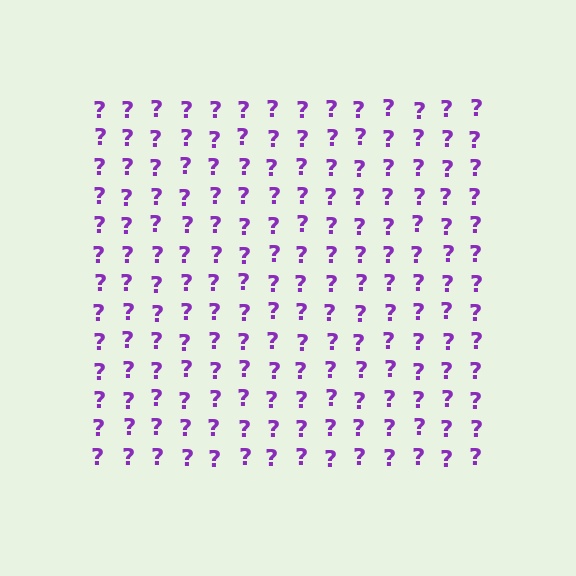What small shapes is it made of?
It is made of small question marks.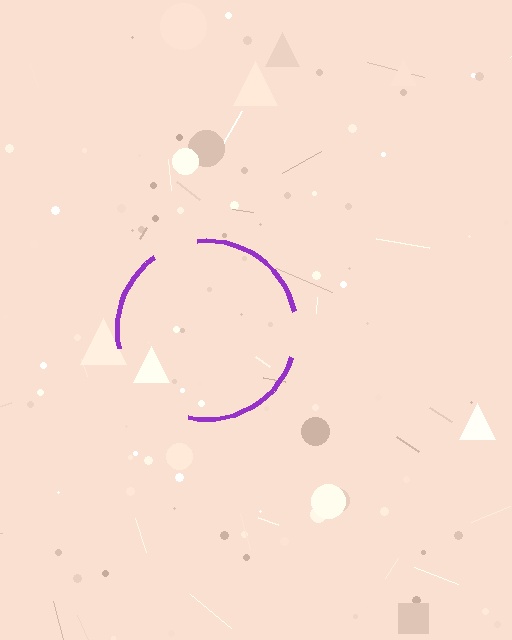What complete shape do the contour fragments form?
The contour fragments form a circle.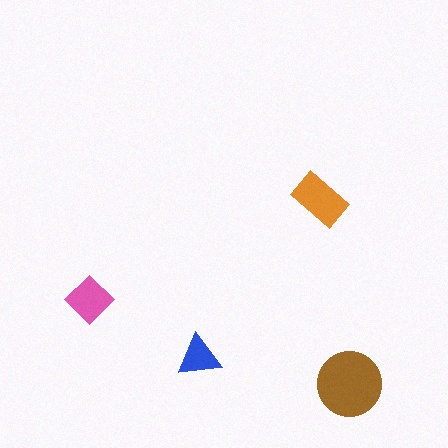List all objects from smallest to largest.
The blue triangle, the pink diamond, the orange rectangle, the brown circle.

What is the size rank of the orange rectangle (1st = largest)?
2nd.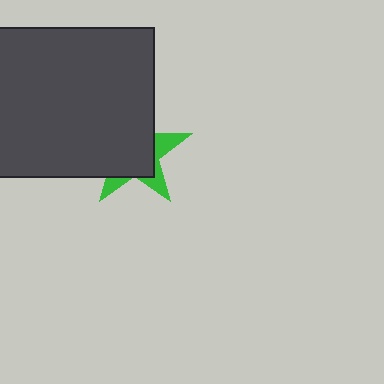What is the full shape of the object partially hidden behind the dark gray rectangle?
The partially hidden object is a green star.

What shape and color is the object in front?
The object in front is a dark gray rectangle.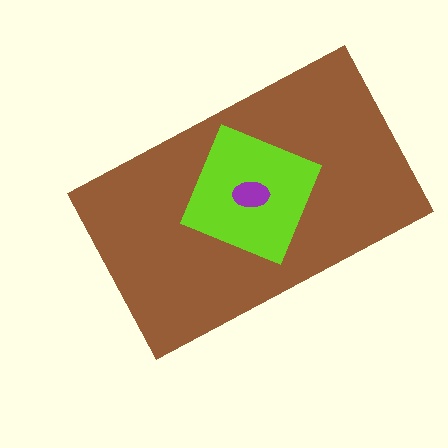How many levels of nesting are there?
3.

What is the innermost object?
The purple ellipse.